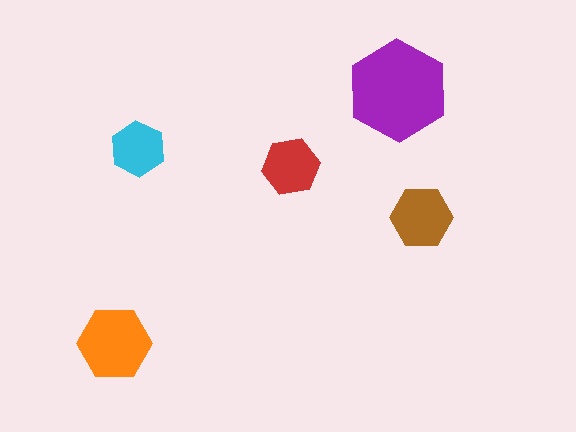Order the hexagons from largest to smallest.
the purple one, the orange one, the brown one, the red one, the cyan one.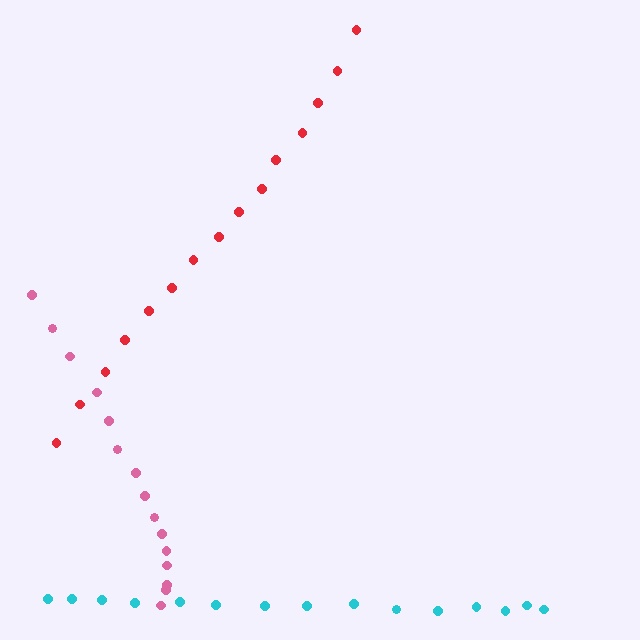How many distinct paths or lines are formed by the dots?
There are 3 distinct paths.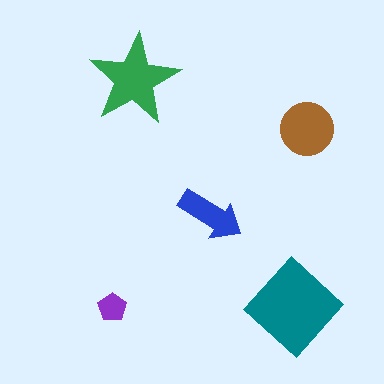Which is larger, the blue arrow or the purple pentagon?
The blue arrow.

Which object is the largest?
The teal diamond.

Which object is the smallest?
The purple pentagon.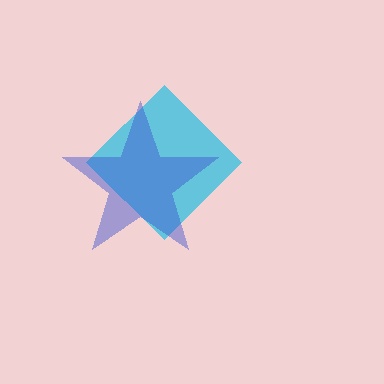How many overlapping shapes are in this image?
There are 2 overlapping shapes in the image.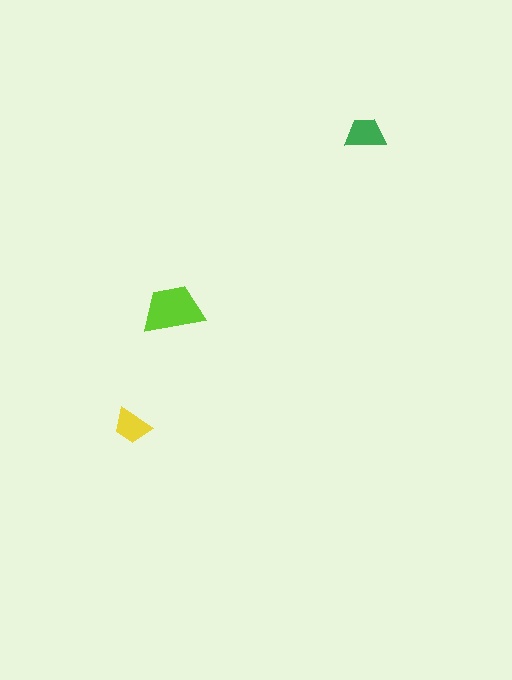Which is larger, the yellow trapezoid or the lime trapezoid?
The lime one.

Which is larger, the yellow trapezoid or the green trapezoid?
The green one.